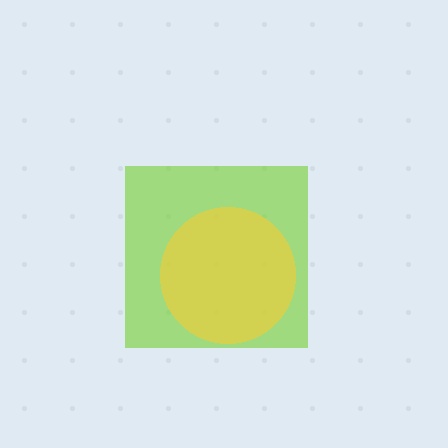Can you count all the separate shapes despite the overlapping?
Yes, there are 2 separate shapes.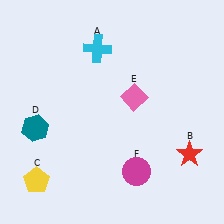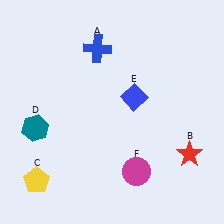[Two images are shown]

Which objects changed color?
A changed from cyan to blue. E changed from pink to blue.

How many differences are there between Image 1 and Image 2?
There are 2 differences between the two images.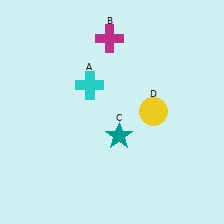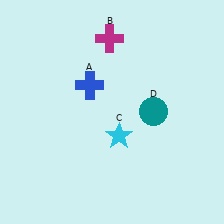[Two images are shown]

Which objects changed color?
A changed from cyan to blue. C changed from teal to cyan. D changed from yellow to teal.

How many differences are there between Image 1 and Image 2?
There are 3 differences between the two images.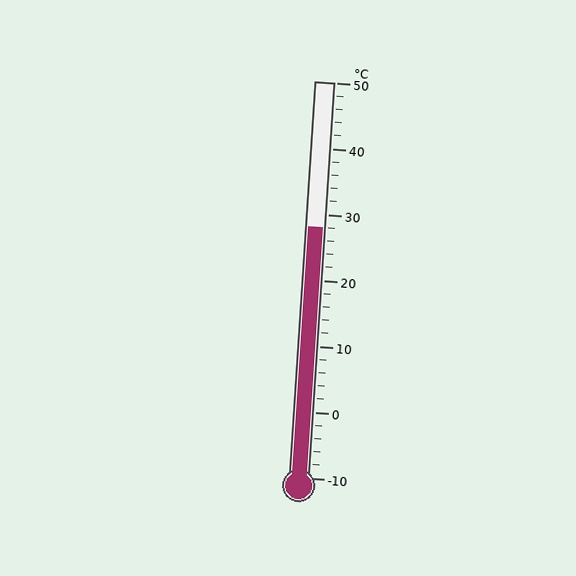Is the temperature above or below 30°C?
The temperature is below 30°C.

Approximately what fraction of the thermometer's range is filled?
The thermometer is filled to approximately 65% of its range.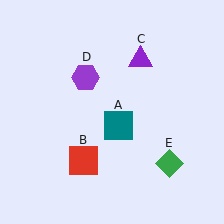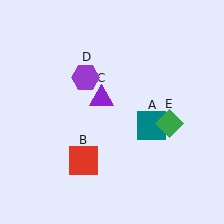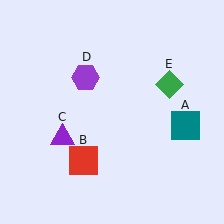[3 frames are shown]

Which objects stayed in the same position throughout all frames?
Red square (object B) and purple hexagon (object D) remained stationary.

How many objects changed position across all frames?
3 objects changed position: teal square (object A), purple triangle (object C), green diamond (object E).